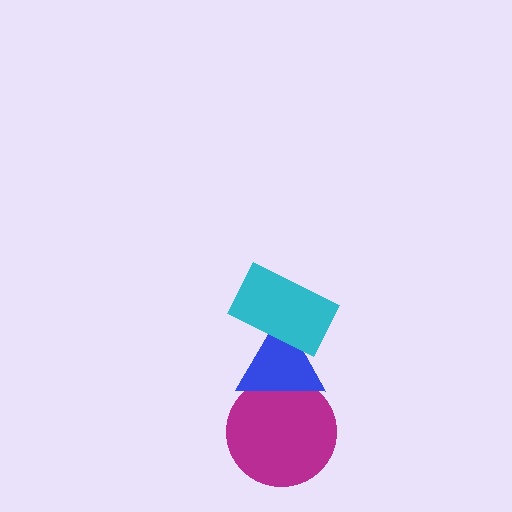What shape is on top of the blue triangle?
The cyan rectangle is on top of the blue triangle.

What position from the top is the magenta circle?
The magenta circle is 3rd from the top.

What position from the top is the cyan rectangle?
The cyan rectangle is 1st from the top.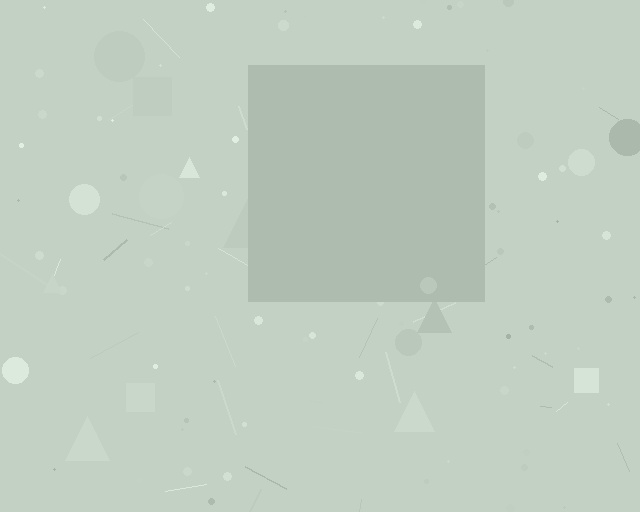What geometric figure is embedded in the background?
A square is embedded in the background.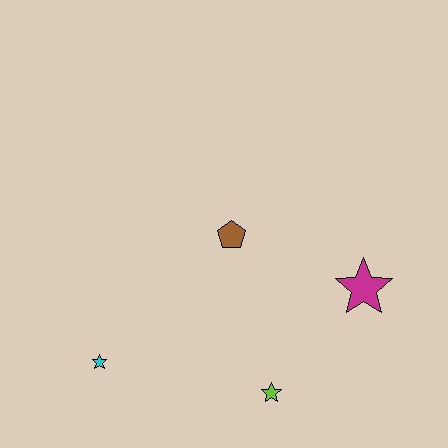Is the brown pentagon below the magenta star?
No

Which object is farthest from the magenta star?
The cyan star is farthest from the magenta star.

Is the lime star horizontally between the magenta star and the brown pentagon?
Yes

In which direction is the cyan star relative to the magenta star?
The cyan star is to the left of the magenta star.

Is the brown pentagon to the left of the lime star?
Yes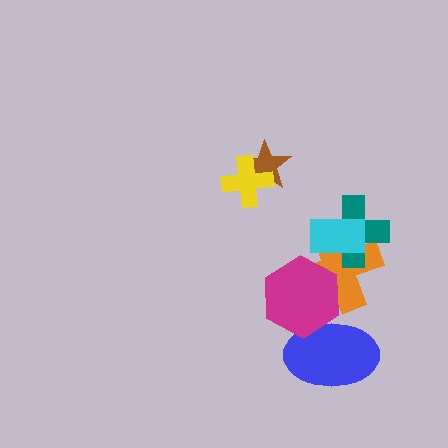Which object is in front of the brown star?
The yellow cross is in front of the brown star.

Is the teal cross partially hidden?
Yes, it is partially covered by another shape.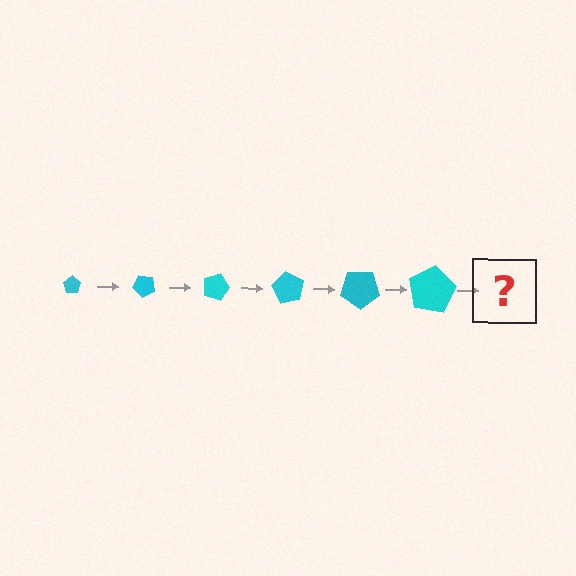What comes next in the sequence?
The next element should be a pentagon, larger than the previous one and rotated 270 degrees from the start.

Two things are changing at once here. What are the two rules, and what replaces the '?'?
The two rules are that the pentagon grows larger each step and it rotates 45 degrees each step. The '?' should be a pentagon, larger than the previous one and rotated 270 degrees from the start.